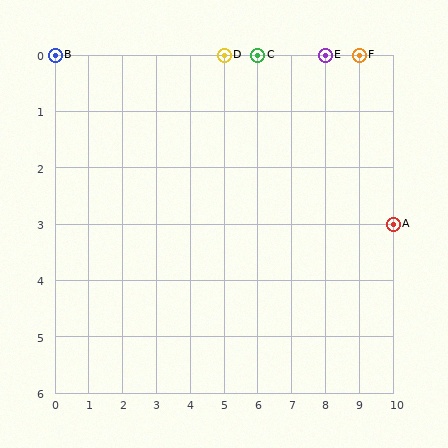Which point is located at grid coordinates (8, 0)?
Point E is at (8, 0).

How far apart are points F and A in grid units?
Points F and A are 1 column and 3 rows apart (about 3.2 grid units diagonally).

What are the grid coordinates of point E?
Point E is at grid coordinates (8, 0).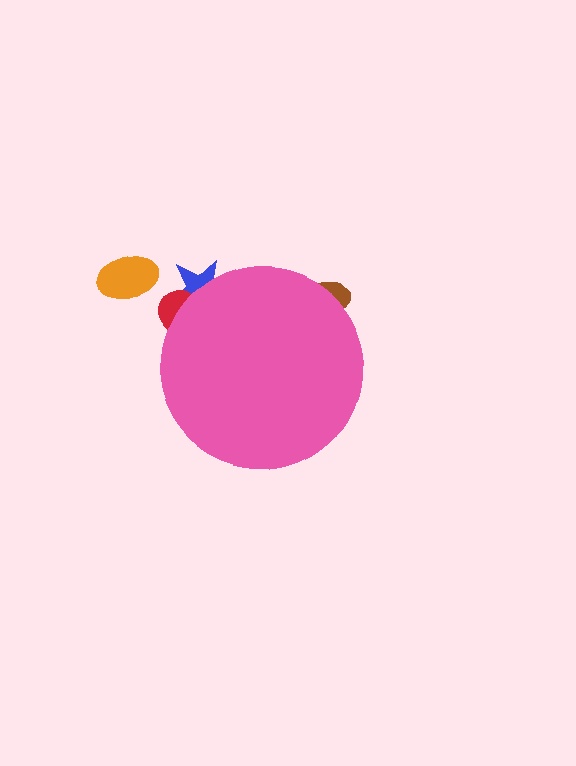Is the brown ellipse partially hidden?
Yes, the brown ellipse is partially hidden behind the pink circle.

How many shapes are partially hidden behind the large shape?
3 shapes are partially hidden.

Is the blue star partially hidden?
Yes, the blue star is partially hidden behind the pink circle.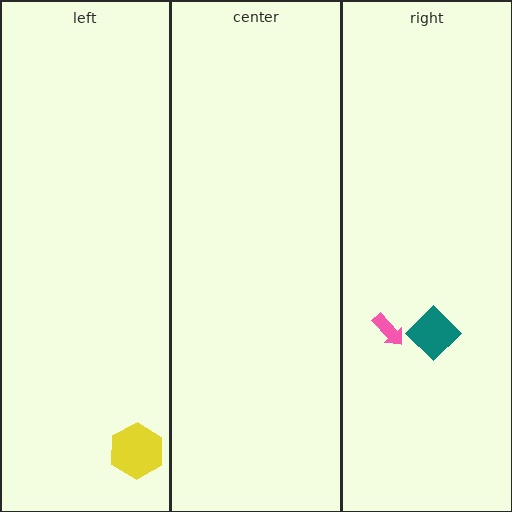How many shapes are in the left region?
1.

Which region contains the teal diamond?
The right region.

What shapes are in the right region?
The pink arrow, the teal diamond.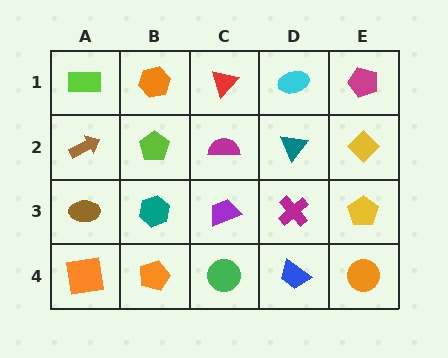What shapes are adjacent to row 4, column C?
A purple trapezoid (row 3, column C), an orange pentagon (row 4, column B), a blue trapezoid (row 4, column D).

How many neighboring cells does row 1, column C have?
3.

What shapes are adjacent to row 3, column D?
A teal triangle (row 2, column D), a blue trapezoid (row 4, column D), a purple trapezoid (row 3, column C), a yellow pentagon (row 3, column E).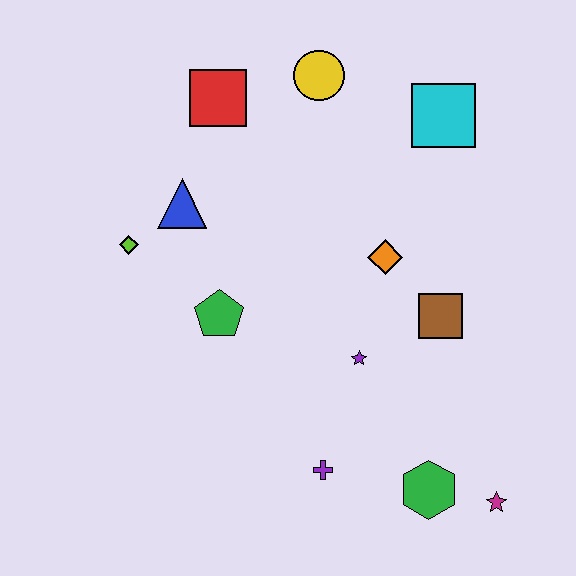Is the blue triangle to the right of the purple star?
No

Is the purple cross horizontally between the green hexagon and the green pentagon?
Yes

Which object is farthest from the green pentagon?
The magenta star is farthest from the green pentagon.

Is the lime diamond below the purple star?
No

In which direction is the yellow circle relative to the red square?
The yellow circle is to the right of the red square.